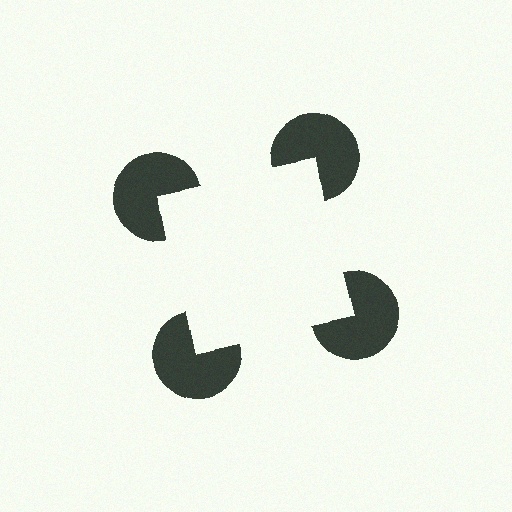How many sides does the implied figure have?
4 sides.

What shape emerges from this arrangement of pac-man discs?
An illusory square — its edges are inferred from the aligned wedge cuts in the pac-man discs, not physically drawn.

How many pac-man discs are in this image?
There are 4 — one at each vertex of the illusory square.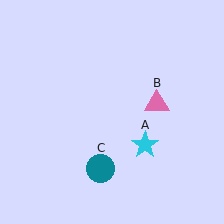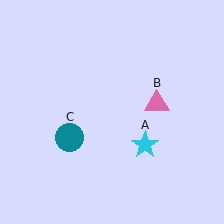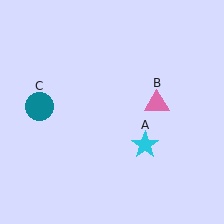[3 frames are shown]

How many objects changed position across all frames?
1 object changed position: teal circle (object C).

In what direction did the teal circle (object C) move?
The teal circle (object C) moved up and to the left.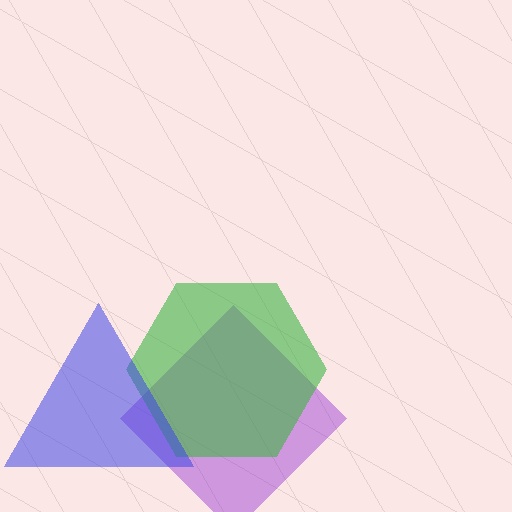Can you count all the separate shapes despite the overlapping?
Yes, there are 3 separate shapes.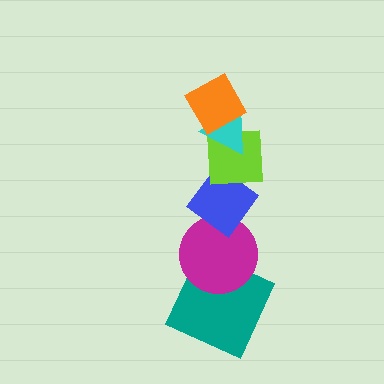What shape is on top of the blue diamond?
The lime square is on top of the blue diamond.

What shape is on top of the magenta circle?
The blue diamond is on top of the magenta circle.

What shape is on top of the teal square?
The magenta circle is on top of the teal square.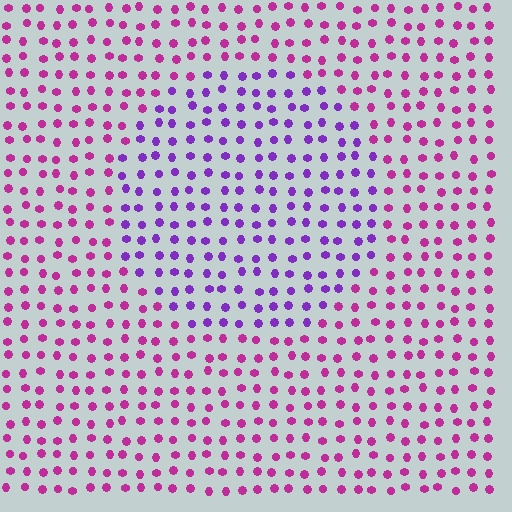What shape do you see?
I see a circle.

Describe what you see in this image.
The image is filled with small magenta elements in a uniform arrangement. A circle-shaped region is visible where the elements are tinted to a slightly different hue, forming a subtle color boundary.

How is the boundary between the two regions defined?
The boundary is defined purely by a slight shift in hue (about 41 degrees). Spacing, size, and orientation are identical on both sides.